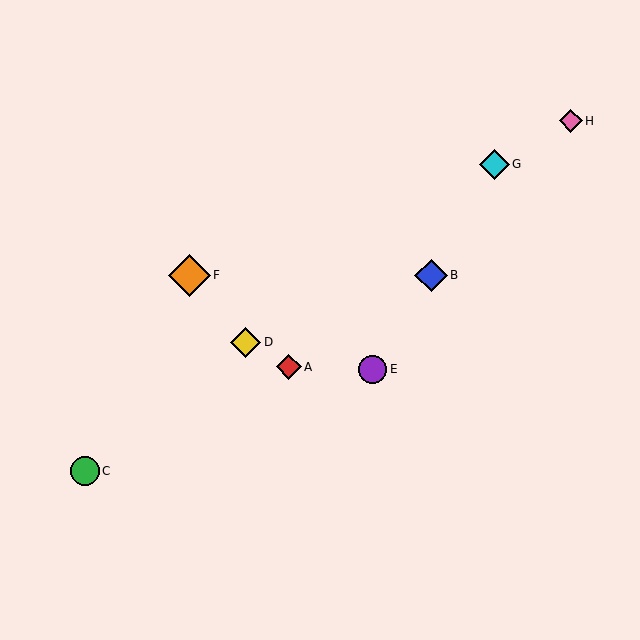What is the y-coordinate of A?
Object A is at y≈367.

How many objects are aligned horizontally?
2 objects (B, F) are aligned horizontally.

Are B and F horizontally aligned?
Yes, both are at y≈275.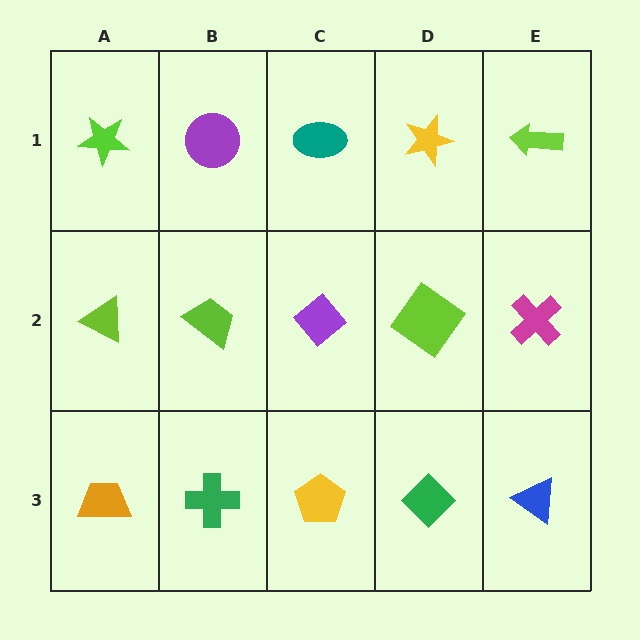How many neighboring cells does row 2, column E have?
3.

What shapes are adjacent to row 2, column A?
A lime star (row 1, column A), an orange trapezoid (row 3, column A), a lime trapezoid (row 2, column B).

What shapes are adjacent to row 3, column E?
A magenta cross (row 2, column E), a green diamond (row 3, column D).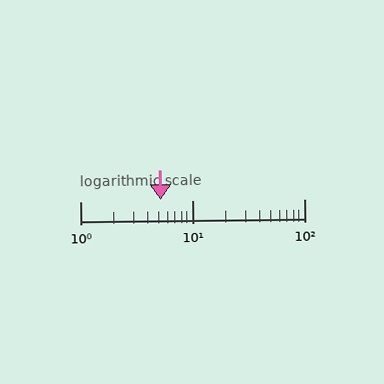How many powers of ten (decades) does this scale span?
The scale spans 2 decades, from 1 to 100.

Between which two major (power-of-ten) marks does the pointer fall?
The pointer is between 1 and 10.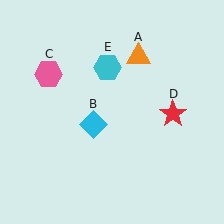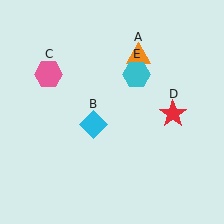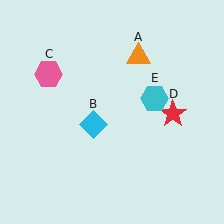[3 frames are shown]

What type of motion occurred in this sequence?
The cyan hexagon (object E) rotated clockwise around the center of the scene.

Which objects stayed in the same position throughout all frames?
Orange triangle (object A) and cyan diamond (object B) and pink hexagon (object C) and red star (object D) remained stationary.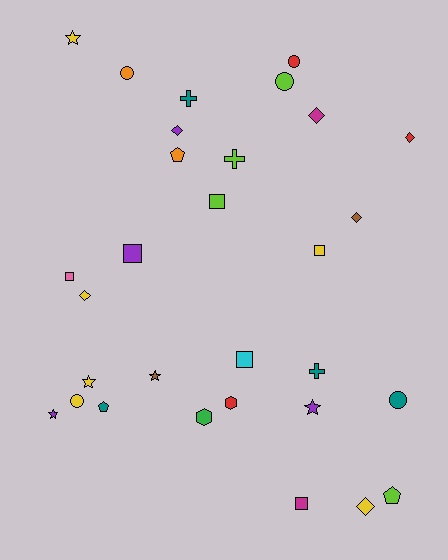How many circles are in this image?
There are 5 circles.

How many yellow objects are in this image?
There are 6 yellow objects.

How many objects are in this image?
There are 30 objects.